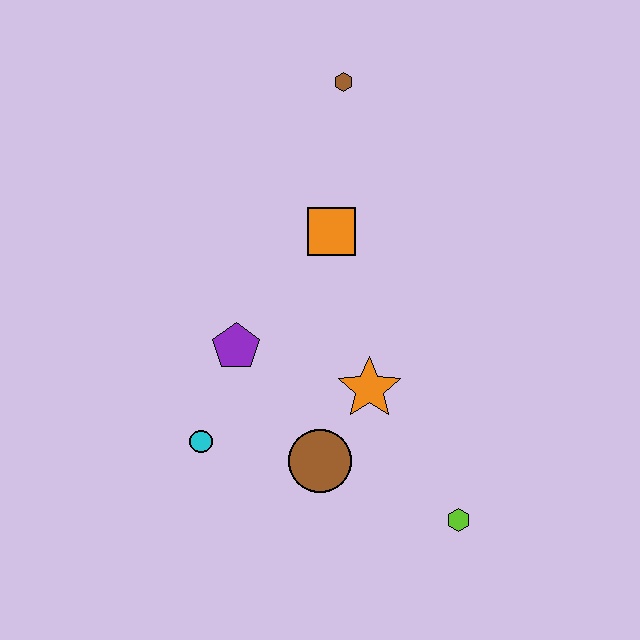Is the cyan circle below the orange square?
Yes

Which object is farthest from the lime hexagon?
The brown hexagon is farthest from the lime hexagon.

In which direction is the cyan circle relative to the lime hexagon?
The cyan circle is to the left of the lime hexagon.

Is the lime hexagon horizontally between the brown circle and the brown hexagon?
No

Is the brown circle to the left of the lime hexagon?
Yes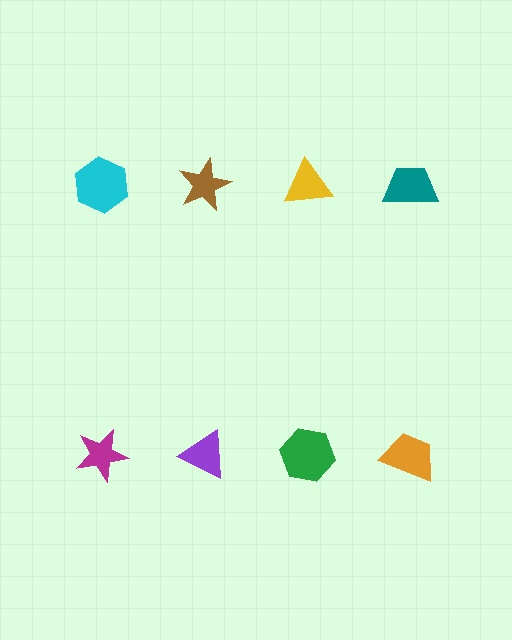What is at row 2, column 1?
A magenta star.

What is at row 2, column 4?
An orange trapezoid.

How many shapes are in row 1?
4 shapes.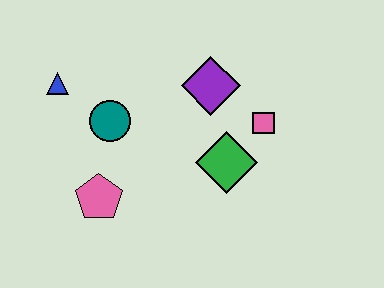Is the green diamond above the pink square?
No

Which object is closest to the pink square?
The green diamond is closest to the pink square.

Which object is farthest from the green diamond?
The blue triangle is farthest from the green diamond.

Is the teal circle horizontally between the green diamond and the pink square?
No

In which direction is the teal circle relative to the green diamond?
The teal circle is to the left of the green diamond.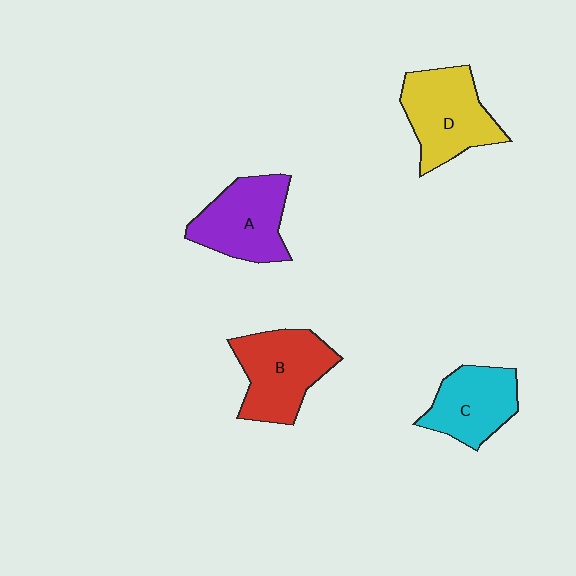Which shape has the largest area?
Shape D (yellow).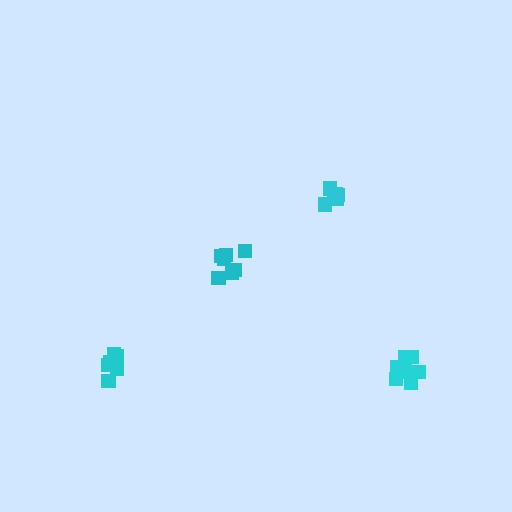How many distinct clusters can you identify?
There are 4 distinct clusters.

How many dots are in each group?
Group 1: 6 dots, Group 2: 8 dots, Group 3: 6 dots, Group 4: 8 dots (28 total).